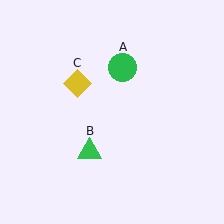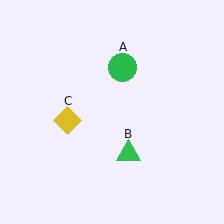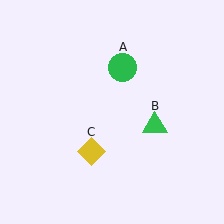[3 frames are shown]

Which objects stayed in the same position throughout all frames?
Green circle (object A) remained stationary.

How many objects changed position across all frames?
2 objects changed position: green triangle (object B), yellow diamond (object C).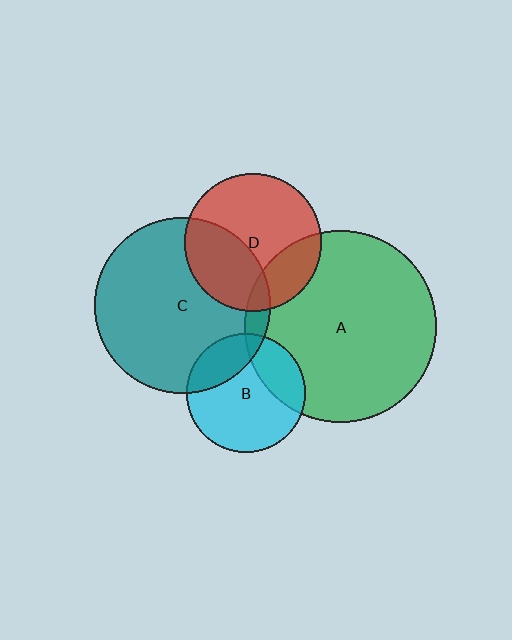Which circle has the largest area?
Circle A (green).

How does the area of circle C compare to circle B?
Approximately 2.2 times.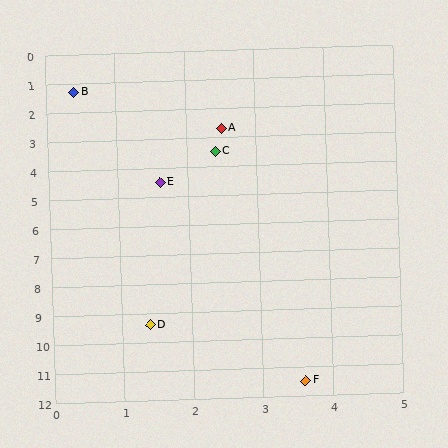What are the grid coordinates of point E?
Point E is at approximately (1.6, 4.5).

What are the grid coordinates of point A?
Point A is at approximately (2.5, 2.7).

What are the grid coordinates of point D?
Point D is at approximately (1.4, 9.4).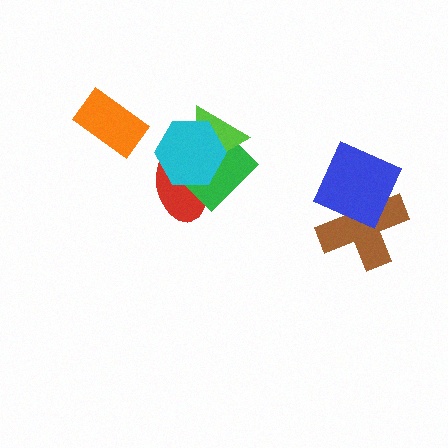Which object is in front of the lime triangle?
The cyan hexagon is in front of the lime triangle.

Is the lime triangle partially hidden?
Yes, it is partially covered by another shape.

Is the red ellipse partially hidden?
Yes, it is partially covered by another shape.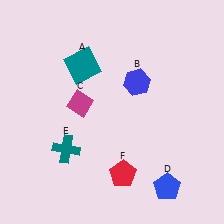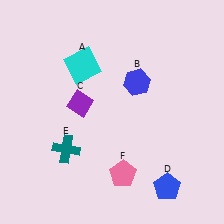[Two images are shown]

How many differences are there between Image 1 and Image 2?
There are 3 differences between the two images.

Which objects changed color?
A changed from teal to cyan. C changed from magenta to purple. F changed from red to pink.